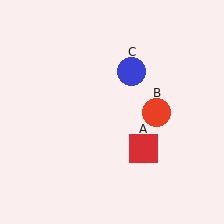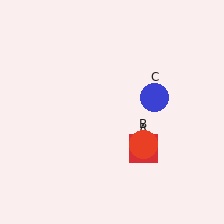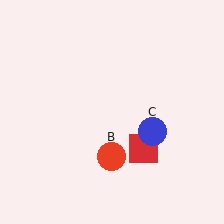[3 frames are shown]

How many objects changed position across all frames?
2 objects changed position: red circle (object B), blue circle (object C).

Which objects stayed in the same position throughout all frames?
Red square (object A) remained stationary.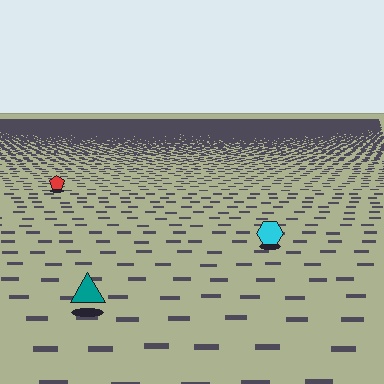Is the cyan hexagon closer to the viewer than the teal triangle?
No. The teal triangle is closer — you can tell from the texture gradient: the ground texture is coarser near it.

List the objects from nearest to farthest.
From nearest to farthest: the teal triangle, the cyan hexagon, the red pentagon.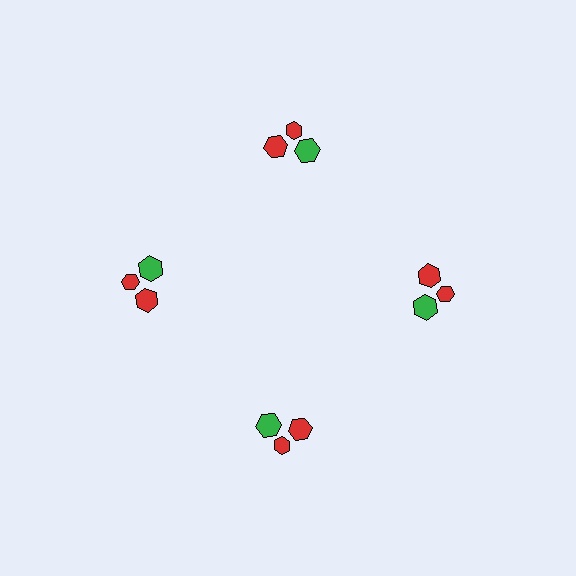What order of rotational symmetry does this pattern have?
This pattern has 4-fold rotational symmetry.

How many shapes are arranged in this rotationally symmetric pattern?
There are 12 shapes, arranged in 4 groups of 3.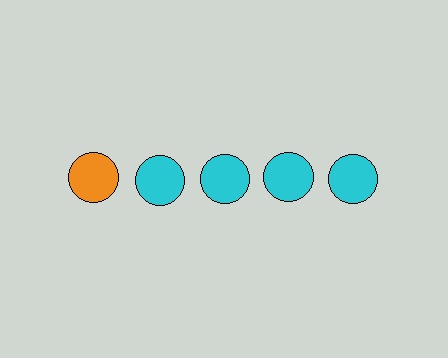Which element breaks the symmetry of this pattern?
The orange circle in the top row, leftmost column breaks the symmetry. All other shapes are cyan circles.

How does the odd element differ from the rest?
It has a different color: orange instead of cyan.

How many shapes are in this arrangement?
There are 5 shapes arranged in a grid pattern.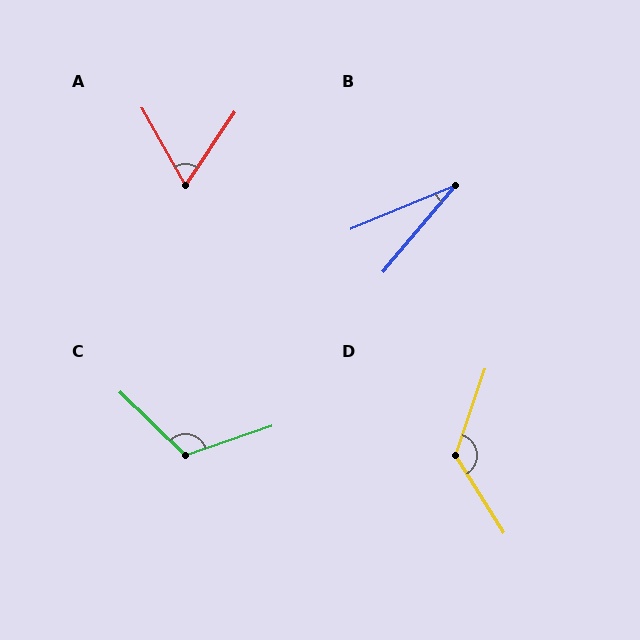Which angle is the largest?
D, at approximately 130 degrees.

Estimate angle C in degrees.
Approximately 117 degrees.